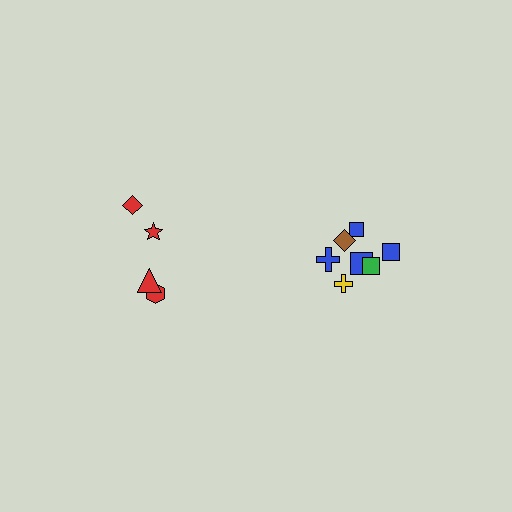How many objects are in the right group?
There are 7 objects.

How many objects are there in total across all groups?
There are 11 objects.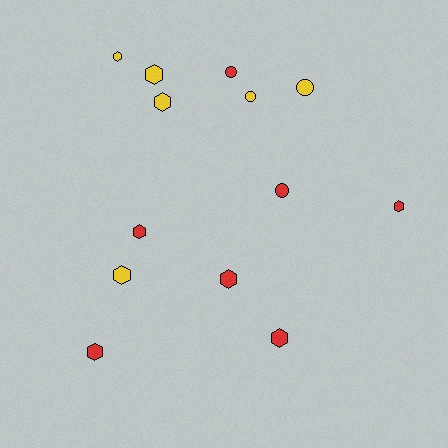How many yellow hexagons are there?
There are 4 yellow hexagons.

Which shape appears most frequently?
Hexagon, with 9 objects.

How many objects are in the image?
There are 13 objects.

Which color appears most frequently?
Red, with 7 objects.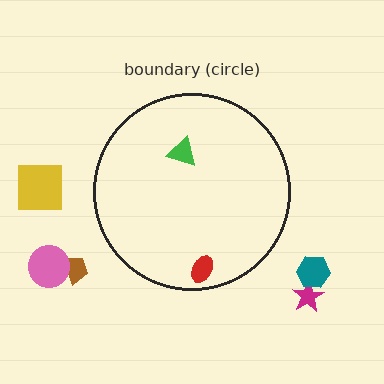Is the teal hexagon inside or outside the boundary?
Outside.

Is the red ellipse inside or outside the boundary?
Inside.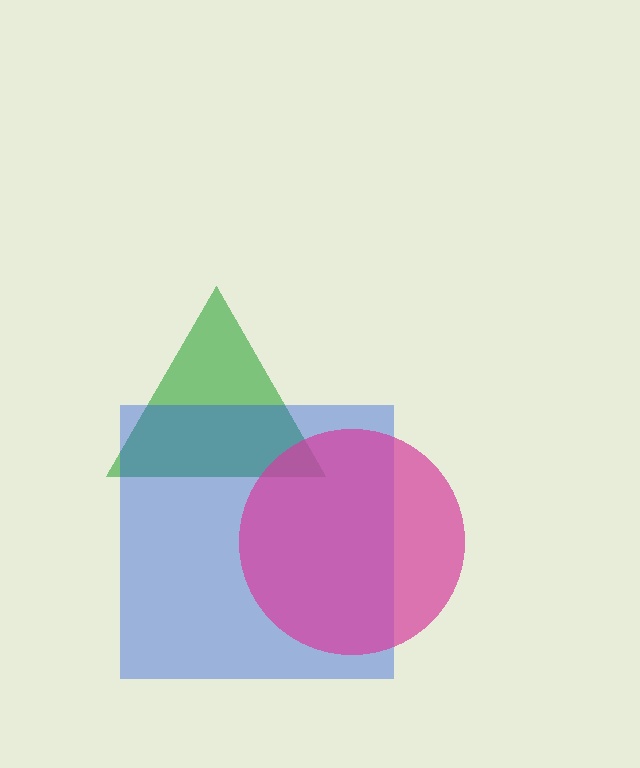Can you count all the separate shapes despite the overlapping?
Yes, there are 3 separate shapes.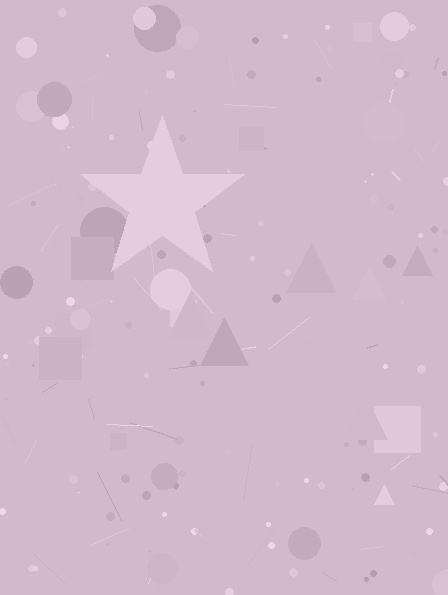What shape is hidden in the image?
A star is hidden in the image.